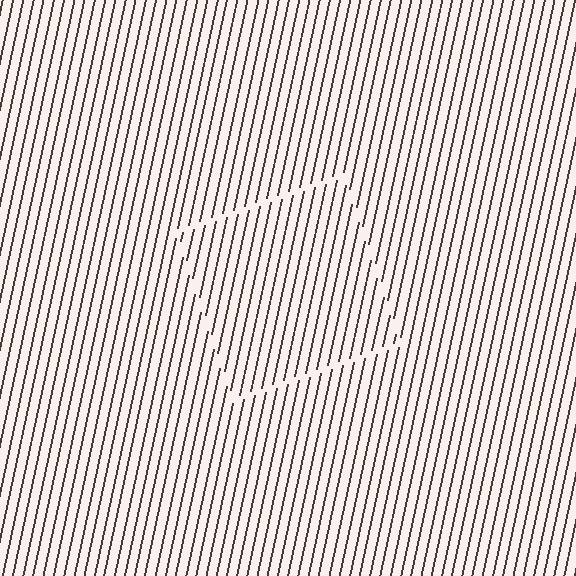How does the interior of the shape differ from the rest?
The interior of the shape contains the same grating, shifted by half a period — the contour is defined by the phase discontinuity where line-ends from the inner and outer gratings abut.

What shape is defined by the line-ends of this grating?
An illusory square. The interior of the shape contains the same grating, shifted by half a period — the contour is defined by the phase discontinuity where line-ends from the inner and outer gratings abut.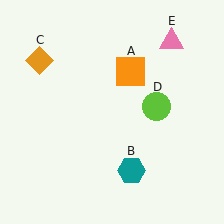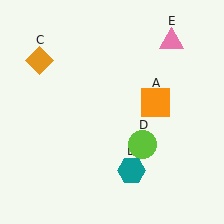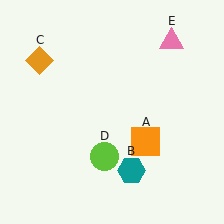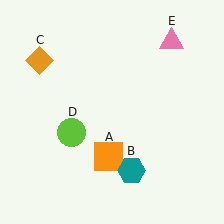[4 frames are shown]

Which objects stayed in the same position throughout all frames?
Teal hexagon (object B) and orange diamond (object C) and pink triangle (object E) remained stationary.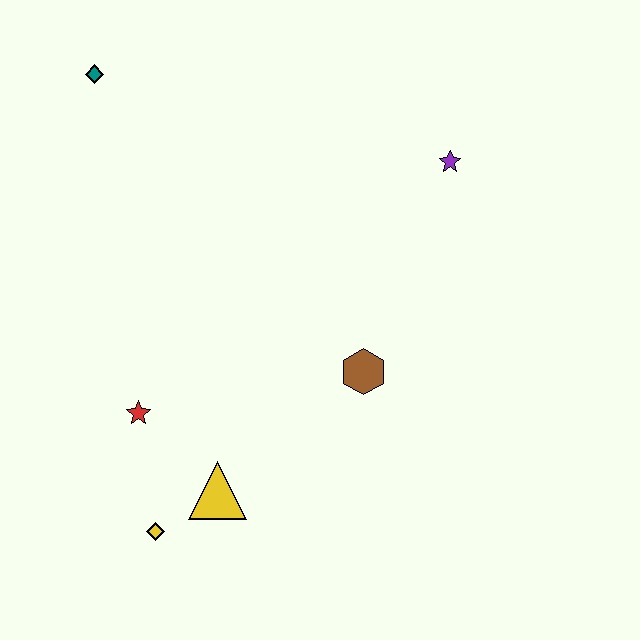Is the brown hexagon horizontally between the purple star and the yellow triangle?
Yes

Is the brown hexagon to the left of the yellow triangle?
No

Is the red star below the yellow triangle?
No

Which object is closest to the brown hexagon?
The yellow triangle is closest to the brown hexagon.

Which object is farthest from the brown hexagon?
The teal diamond is farthest from the brown hexagon.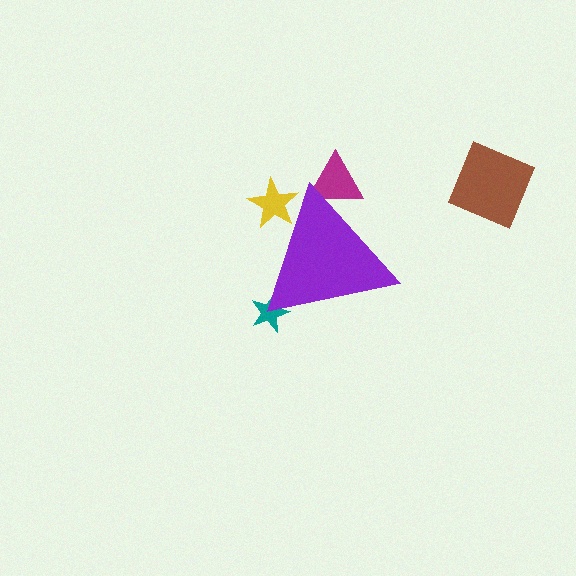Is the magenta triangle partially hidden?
Yes, the magenta triangle is partially hidden behind the purple triangle.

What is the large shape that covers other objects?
A purple triangle.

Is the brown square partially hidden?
No, the brown square is fully visible.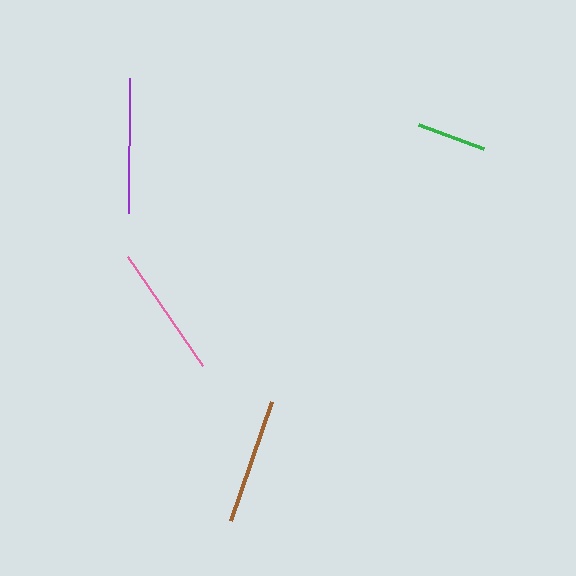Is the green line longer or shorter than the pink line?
The pink line is longer than the green line.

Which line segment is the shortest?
The green line is the shortest at approximately 69 pixels.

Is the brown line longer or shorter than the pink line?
The pink line is longer than the brown line.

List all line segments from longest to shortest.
From longest to shortest: purple, pink, brown, green.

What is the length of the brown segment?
The brown segment is approximately 126 pixels long.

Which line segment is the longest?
The purple line is the longest at approximately 136 pixels.